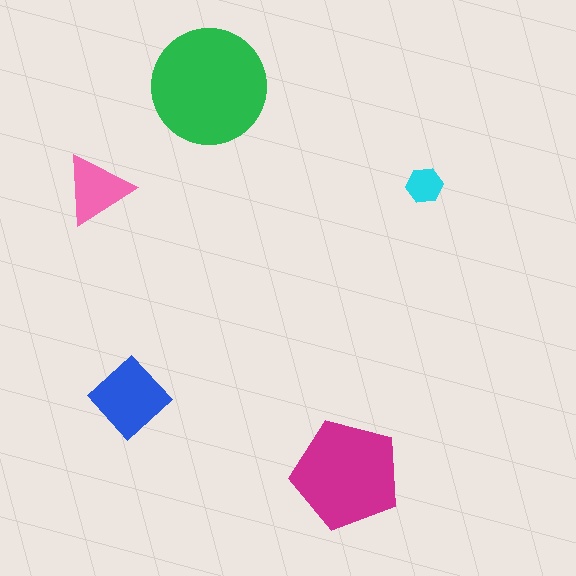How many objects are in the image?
There are 5 objects in the image.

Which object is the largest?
The green circle.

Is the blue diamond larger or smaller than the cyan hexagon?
Larger.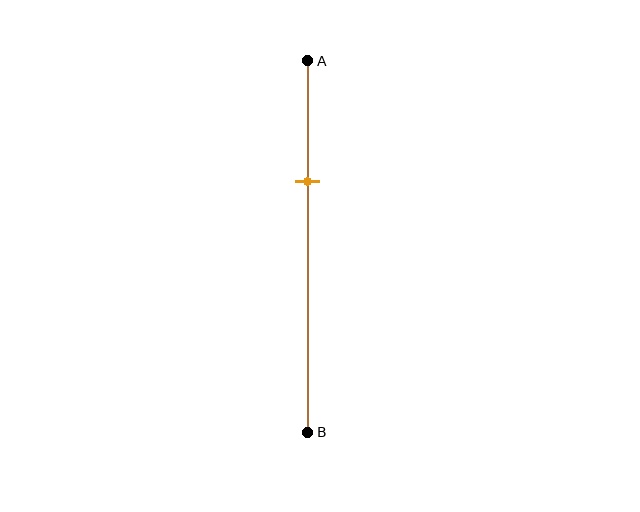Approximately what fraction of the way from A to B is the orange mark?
The orange mark is approximately 35% of the way from A to B.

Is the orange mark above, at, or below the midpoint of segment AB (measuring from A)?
The orange mark is above the midpoint of segment AB.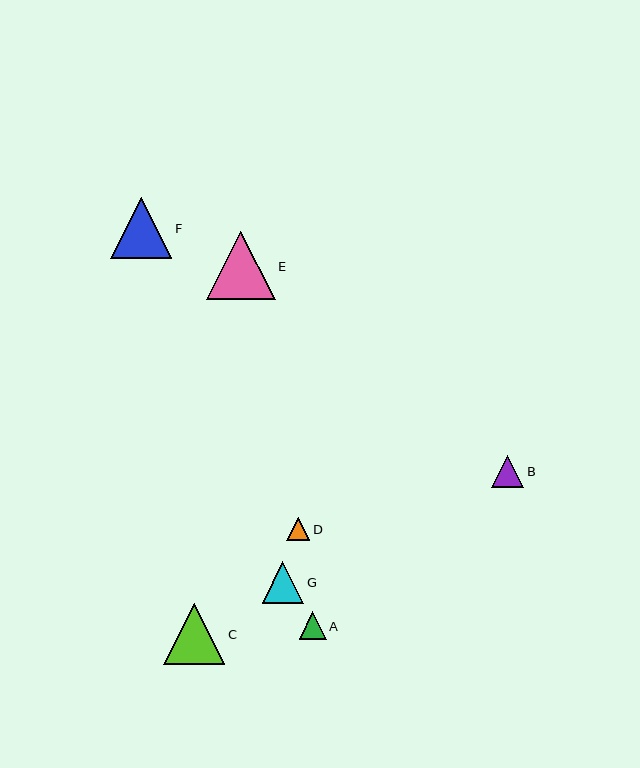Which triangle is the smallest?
Triangle D is the smallest with a size of approximately 24 pixels.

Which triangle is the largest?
Triangle E is the largest with a size of approximately 69 pixels.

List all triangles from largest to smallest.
From largest to smallest: E, C, F, G, B, A, D.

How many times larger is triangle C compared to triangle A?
Triangle C is approximately 2.3 times the size of triangle A.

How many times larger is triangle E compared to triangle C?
Triangle E is approximately 1.1 times the size of triangle C.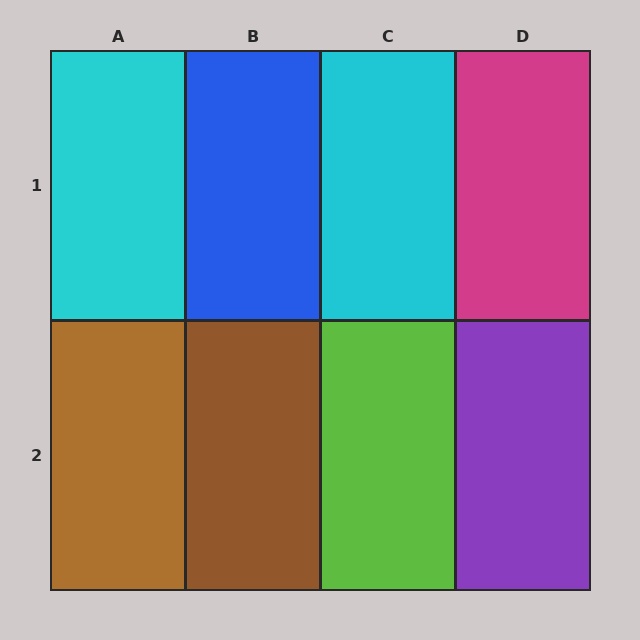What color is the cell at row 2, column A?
Brown.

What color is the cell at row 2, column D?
Purple.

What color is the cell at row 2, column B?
Brown.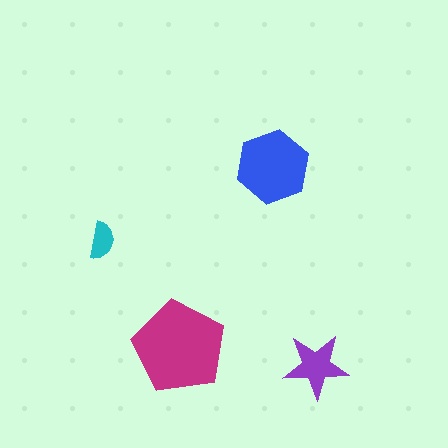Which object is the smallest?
The cyan semicircle.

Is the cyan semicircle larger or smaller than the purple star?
Smaller.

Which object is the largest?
The magenta pentagon.